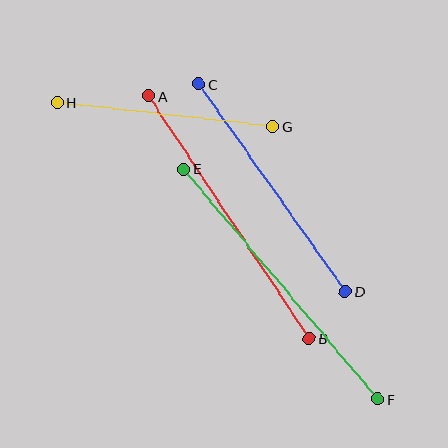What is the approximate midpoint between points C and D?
The midpoint is at approximately (272, 188) pixels.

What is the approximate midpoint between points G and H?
The midpoint is at approximately (165, 115) pixels.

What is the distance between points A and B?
The distance is approximately 291 pixels.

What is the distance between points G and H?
The distance is approximately 218 pixels.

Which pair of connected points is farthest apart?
Points E and F are farthest apart.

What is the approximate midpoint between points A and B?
The midpoint is at approximately (229, 217) pixels.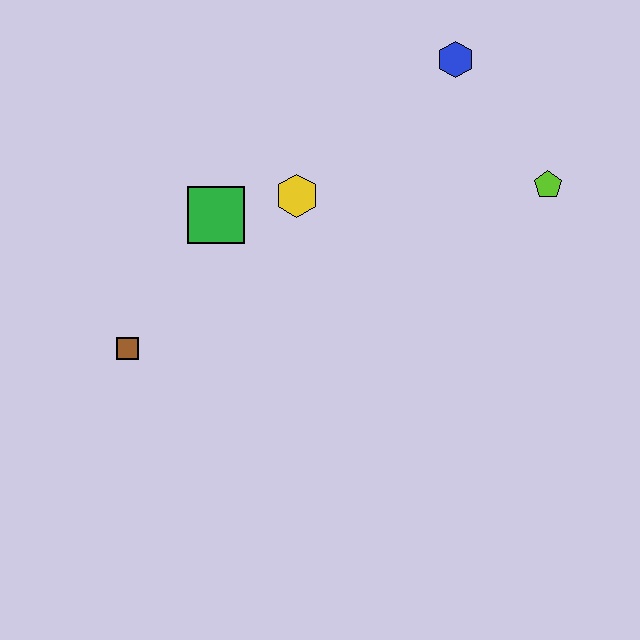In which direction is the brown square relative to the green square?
The brown square is below the green square.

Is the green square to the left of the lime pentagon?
Yes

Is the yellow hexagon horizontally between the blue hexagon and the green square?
Yes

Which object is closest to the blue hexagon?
The lime pentagon is closest to the blue hexagon.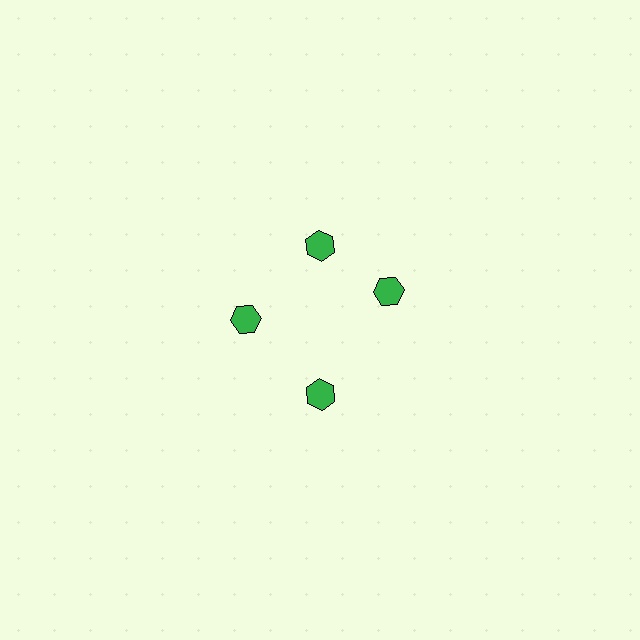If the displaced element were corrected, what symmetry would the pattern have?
It would have 4-fold rotational symmetry — the pattern would map onto itself every 90 degrees.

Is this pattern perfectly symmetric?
No. The 4 green hexagons are arranged in a ring, but one element near the 3 o'clock position is rotated out of alignment along the ring, breaking the 4-fold rotational symmetry.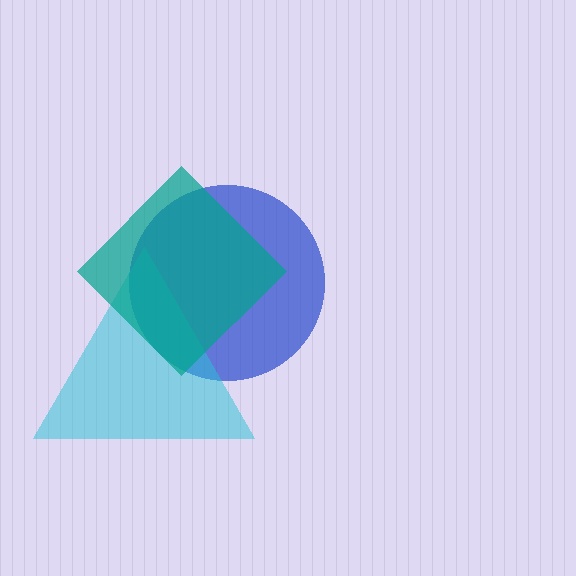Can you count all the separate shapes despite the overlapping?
Yes, there are 3 separate shapes.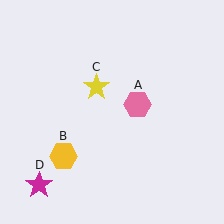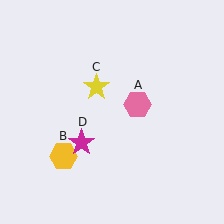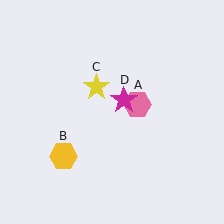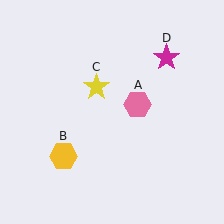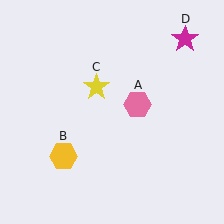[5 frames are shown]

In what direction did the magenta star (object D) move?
The magenta star (object D) moved up and to the right.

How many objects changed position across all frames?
1 object changed position: magenta star (object D).